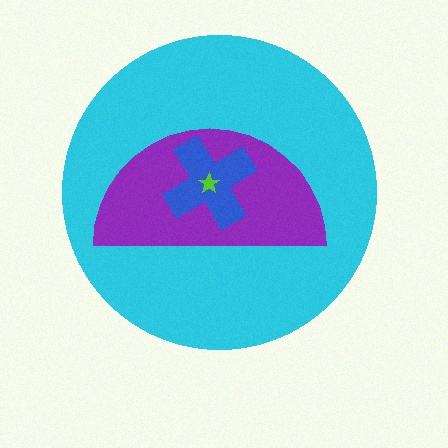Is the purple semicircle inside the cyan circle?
Yes.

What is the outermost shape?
The cyan circle.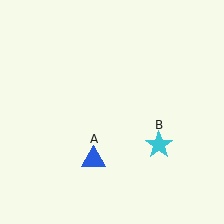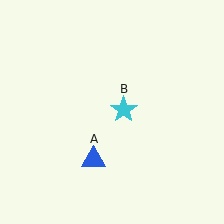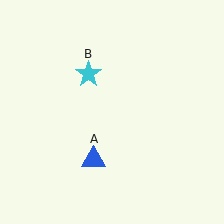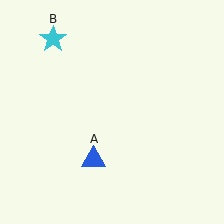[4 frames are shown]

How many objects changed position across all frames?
1 object changed position: cyan star (object B).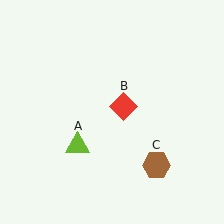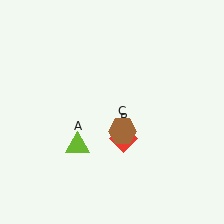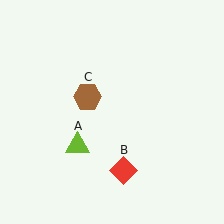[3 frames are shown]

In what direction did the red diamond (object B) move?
The red diamond (object B) moved down.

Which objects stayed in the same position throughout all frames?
Lime triangle (object A) remained stationary.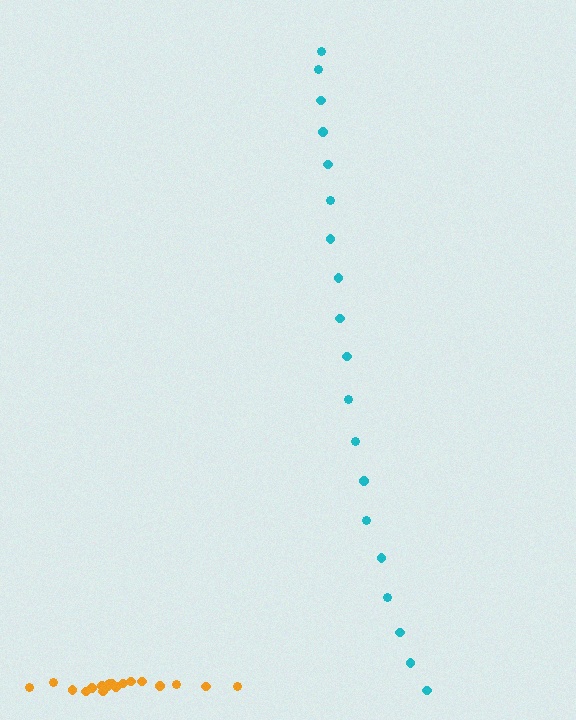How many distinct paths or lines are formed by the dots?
There are 2 distinct paths.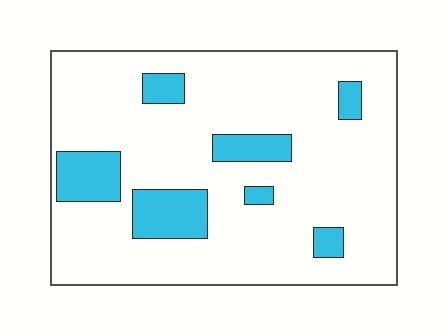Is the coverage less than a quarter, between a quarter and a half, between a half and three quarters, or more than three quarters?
Less than a quarter.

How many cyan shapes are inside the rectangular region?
7.